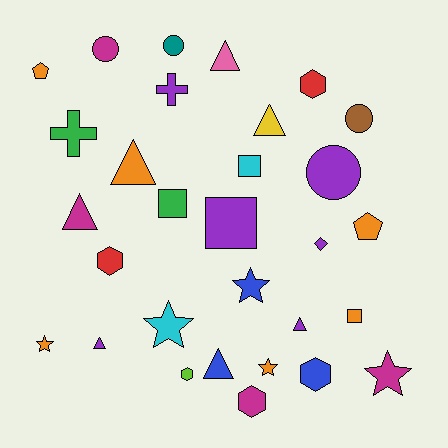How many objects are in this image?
There are 30 objects.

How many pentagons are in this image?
There are 2 pentagons.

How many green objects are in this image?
There are 2 green objects.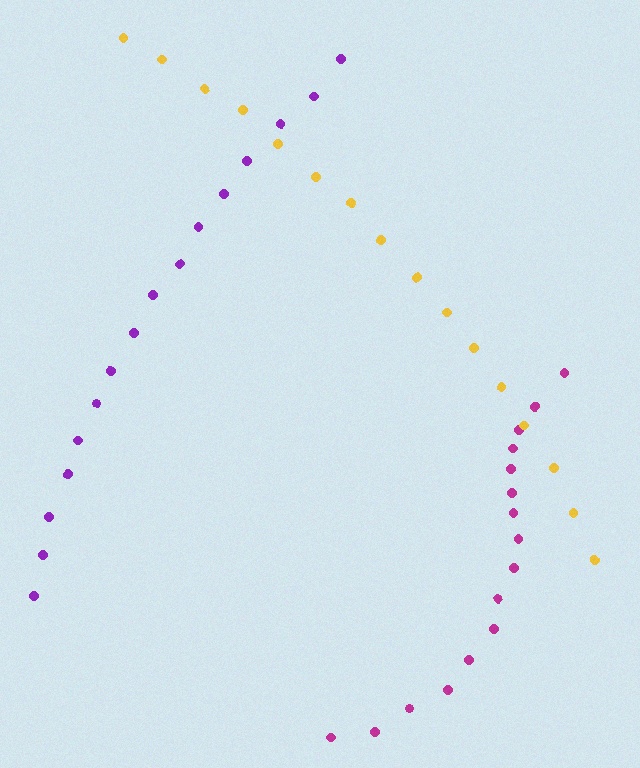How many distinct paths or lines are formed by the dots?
There are 3 distinct paths.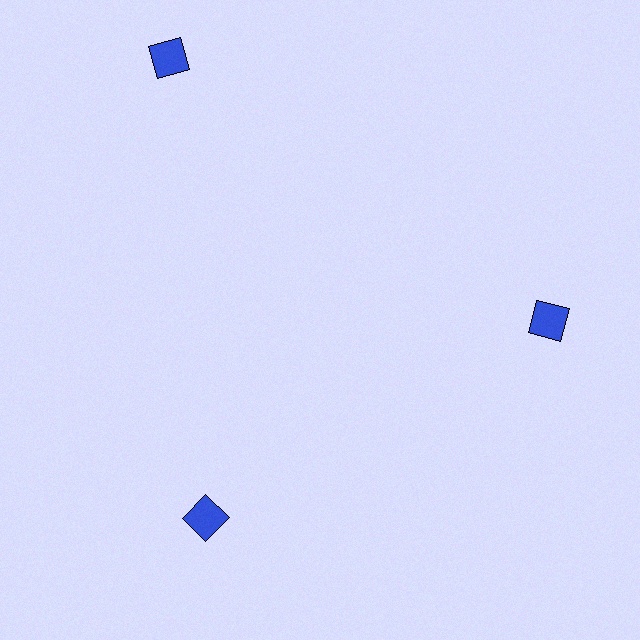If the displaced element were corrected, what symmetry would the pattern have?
It would have 3-fold rotational symmetry — the pattern would map onto itself every 120 degrees.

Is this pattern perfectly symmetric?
No. The 3 blue squares are arranged in a ring, but one element near the 11 o'clock position is pushed outward from the center, breaking the 3-fold rotational symmetry.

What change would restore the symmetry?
The symmetry would be restored by moving it inward, back onto the ring so that all 3 squares sit at equal angles and equal distance from the center.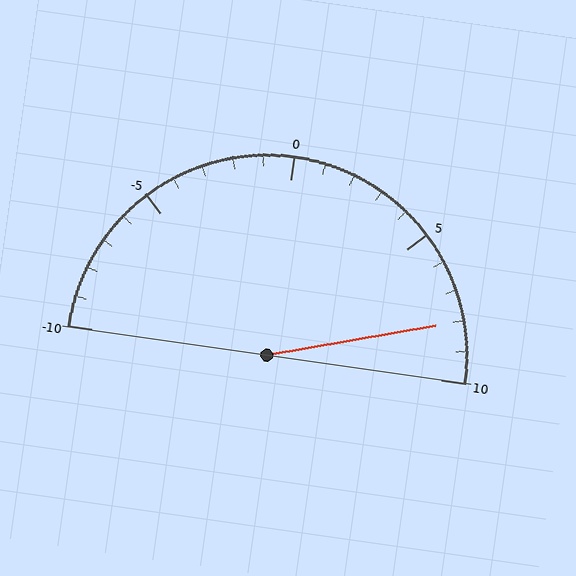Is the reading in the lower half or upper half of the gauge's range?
The reading is in the upper half of the range (-10 to 10).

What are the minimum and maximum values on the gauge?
The gauge ranges from -10 to 10.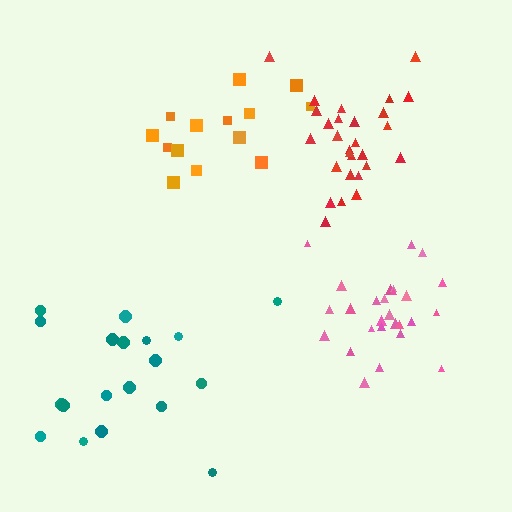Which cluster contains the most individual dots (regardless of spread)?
Red (28).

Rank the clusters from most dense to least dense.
pink, red, orange, teal.